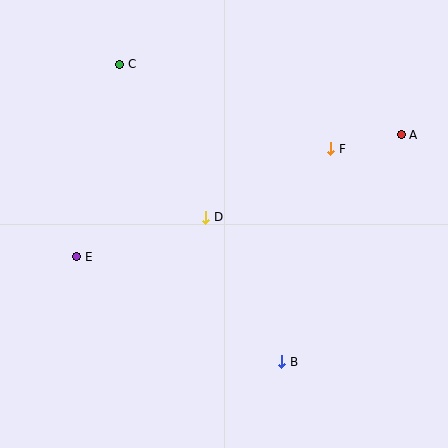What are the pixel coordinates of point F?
Point F is at (331, 149).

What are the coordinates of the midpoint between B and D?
The midpoint between B and D is at (244, 289).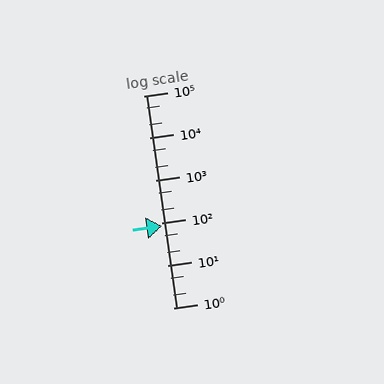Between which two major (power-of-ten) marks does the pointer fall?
The pointer is between 10 and 100.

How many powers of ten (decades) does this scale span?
The scale spans 5 decades, from 1 to 100000.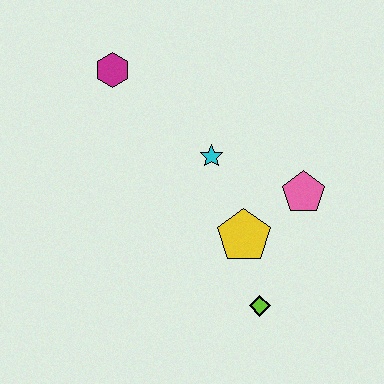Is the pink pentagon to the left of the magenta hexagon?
No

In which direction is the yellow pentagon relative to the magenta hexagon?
The yellow pentagon is below the magenta hexagon.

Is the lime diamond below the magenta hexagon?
Yes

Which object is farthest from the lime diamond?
The magenta hexagon is farthest from the lime diamond.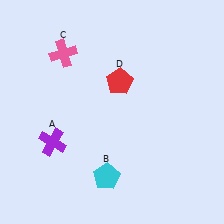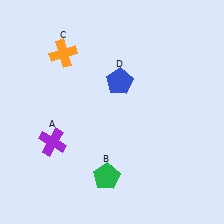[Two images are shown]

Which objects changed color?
B changed from cyan to green. C changed from pink to orange. D changed from red to blue.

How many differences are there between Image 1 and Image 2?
There are 3 differences between the two images.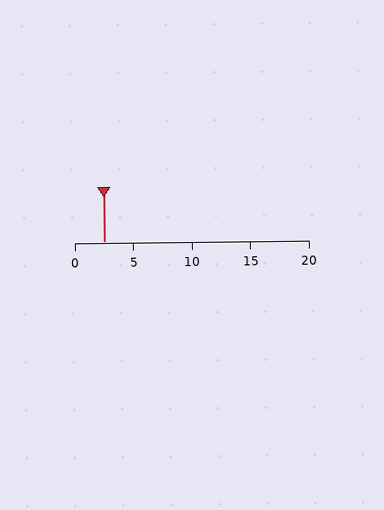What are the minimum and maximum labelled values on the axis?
The axis runs from 0 to 20.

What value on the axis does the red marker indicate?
The marker indicates approximately 2.5.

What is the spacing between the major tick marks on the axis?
The major ticks are spaced 5 apart.